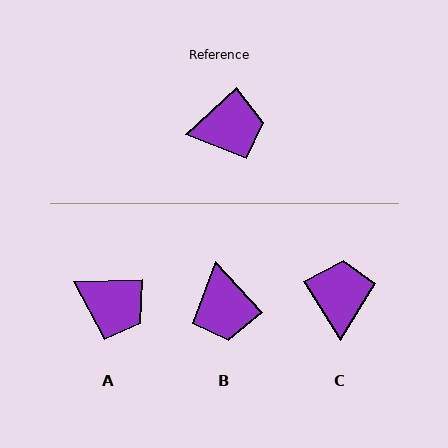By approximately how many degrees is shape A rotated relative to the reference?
Approximately 41 degrees clockwise.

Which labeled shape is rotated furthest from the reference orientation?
B, about 89 degrees away.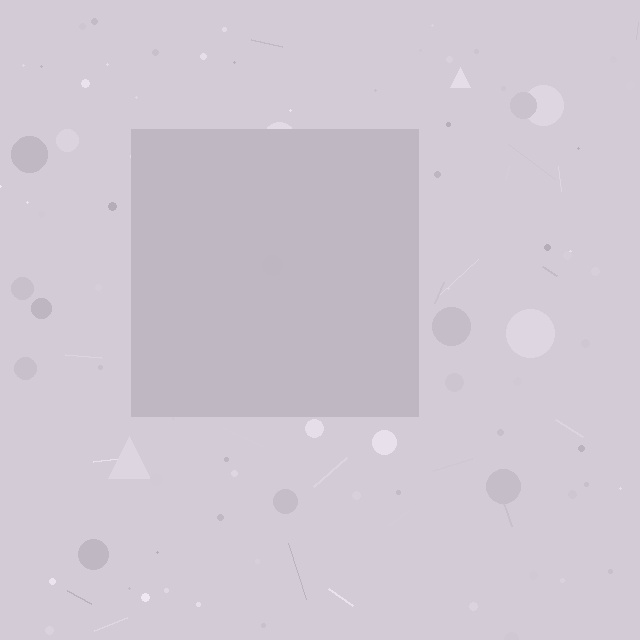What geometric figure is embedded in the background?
A square is embedded in the background.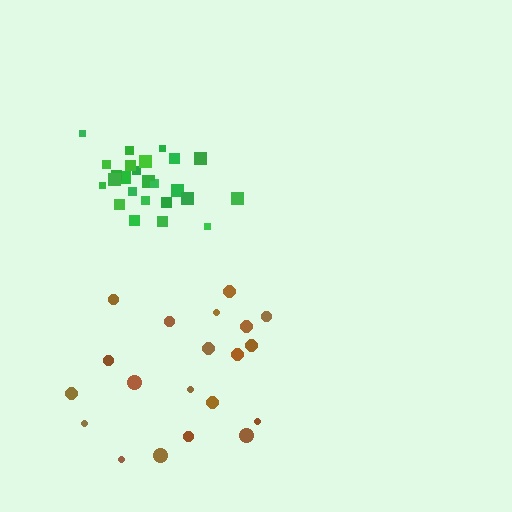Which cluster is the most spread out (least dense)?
Brown.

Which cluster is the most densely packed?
Green.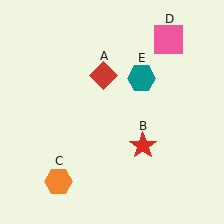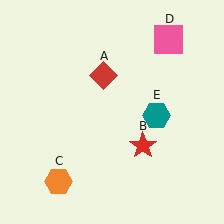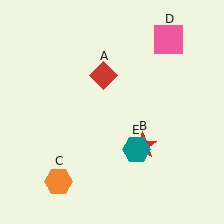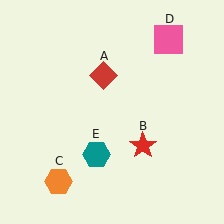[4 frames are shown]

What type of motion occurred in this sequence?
The teal hexagon (object E) rotated clockwise around the center of the scene.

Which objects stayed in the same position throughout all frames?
Red diamond (object A) and red star (object B) and orange hexagon (object C) and pink square (object D) remained stationary.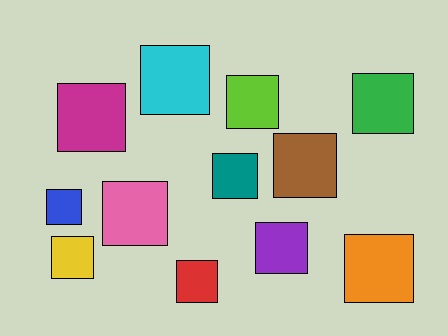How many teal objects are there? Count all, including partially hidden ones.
There is 1 teal object.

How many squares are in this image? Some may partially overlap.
There are 12 squares.